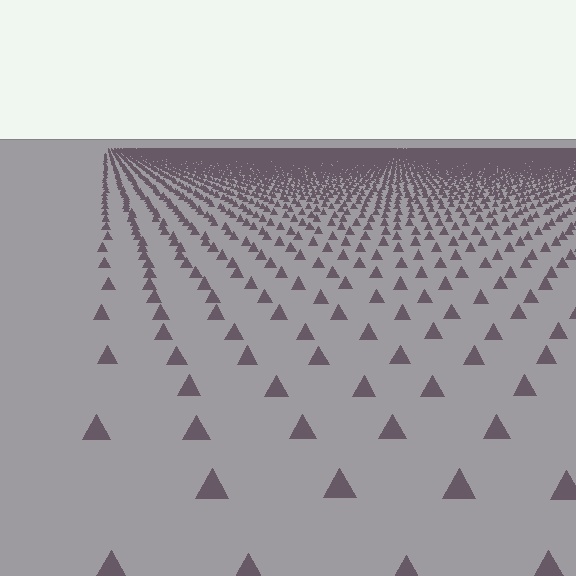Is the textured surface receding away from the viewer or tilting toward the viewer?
The surface is receding away from the viewer. Texture elements get smaller and denser toward the top.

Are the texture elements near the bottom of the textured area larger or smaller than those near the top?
Larger. Near the bottom, elements are closer to the viewer and appear at a bigger on-screen size.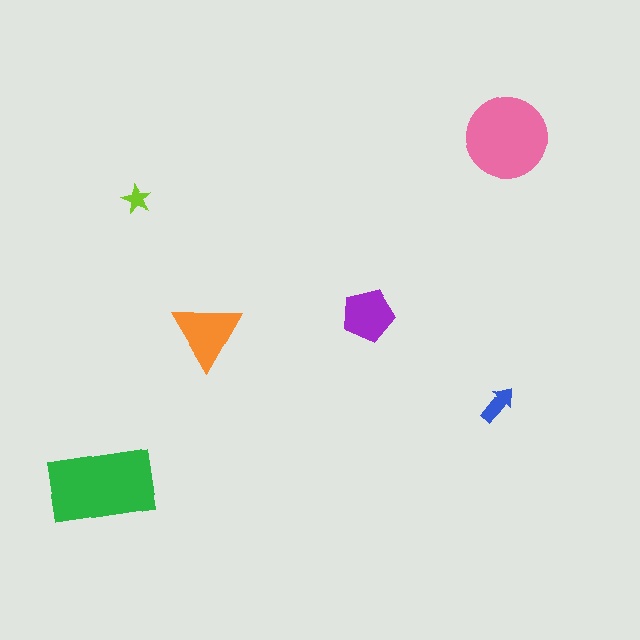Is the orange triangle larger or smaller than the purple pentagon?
Larger.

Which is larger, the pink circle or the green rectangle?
The green rectangle.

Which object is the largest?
The green rectangle.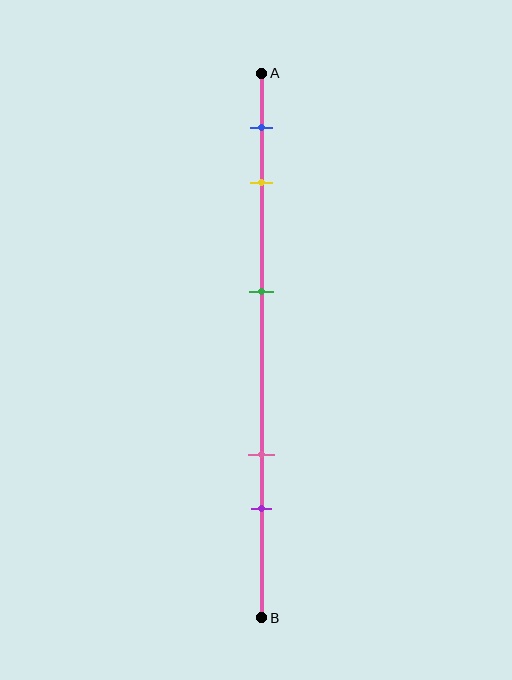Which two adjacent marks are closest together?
The blue and yellow marks are the closest adjacent pair.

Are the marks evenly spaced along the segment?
No, the marks are not evenly spaced.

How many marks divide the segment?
There are 5 marks dividing the segment.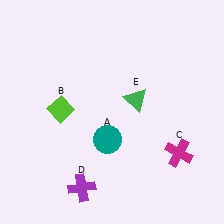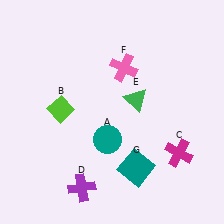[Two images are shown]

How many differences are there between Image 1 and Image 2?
There are 2 differences between the two images.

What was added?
A pink cross (F), a teal square (G) were added in Image 2.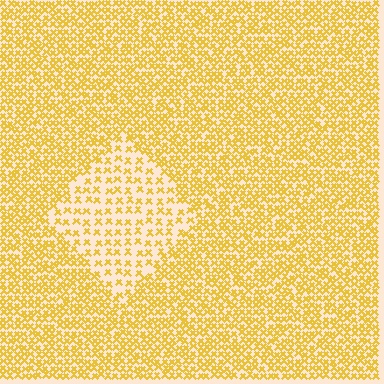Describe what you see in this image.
The image contains small yellow elements arranged at two different densities. A diamond-shaped region is visible where the elements are less densely packed than the surrounding area.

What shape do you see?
I see a diamond.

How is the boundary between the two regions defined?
The boundary is defined by a change in element density (approximately 2.2x ratio). All elements are the same color, size, and shape.